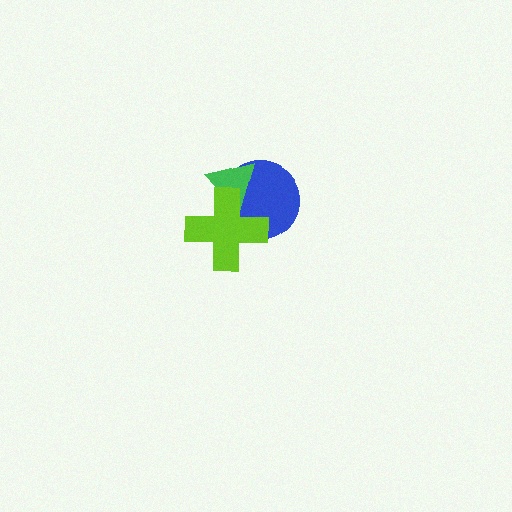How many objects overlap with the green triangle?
2 objects overlap with the green triangle.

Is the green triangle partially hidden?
Yes, it is partially covered by another shape.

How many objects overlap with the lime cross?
2 objects overlap with the lime cross.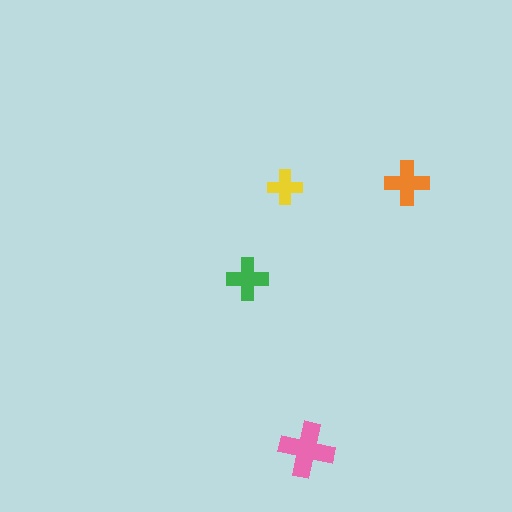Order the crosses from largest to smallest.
the pink one, the orange one, the green one, the yellow one.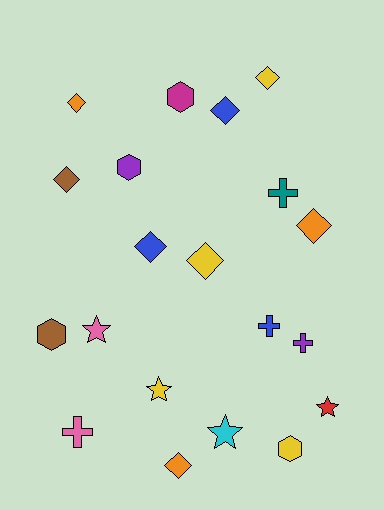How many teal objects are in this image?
There is 1 teal object.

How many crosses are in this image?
There are 4 crosses.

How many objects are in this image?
There are 20 objects.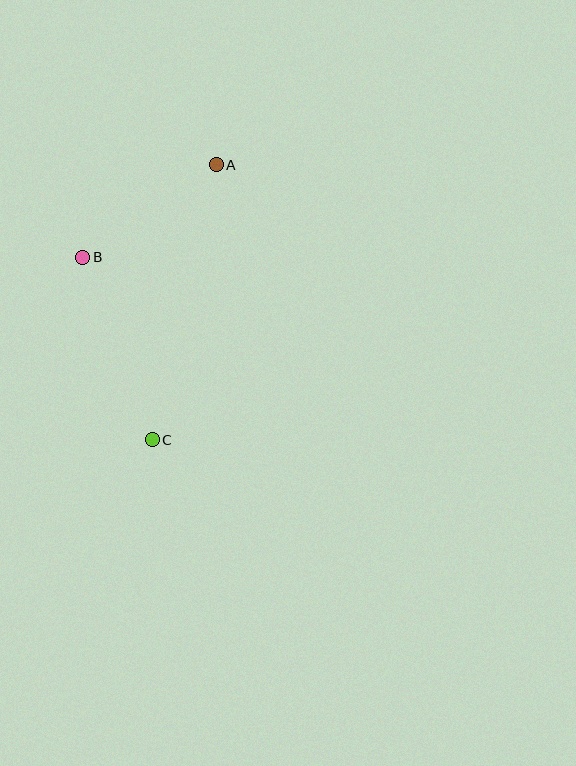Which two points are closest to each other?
Points A and B are closest to each other.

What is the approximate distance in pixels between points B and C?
The distance between B and C is approximately 195 pixels.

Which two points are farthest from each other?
Points A and C are farthest from each other.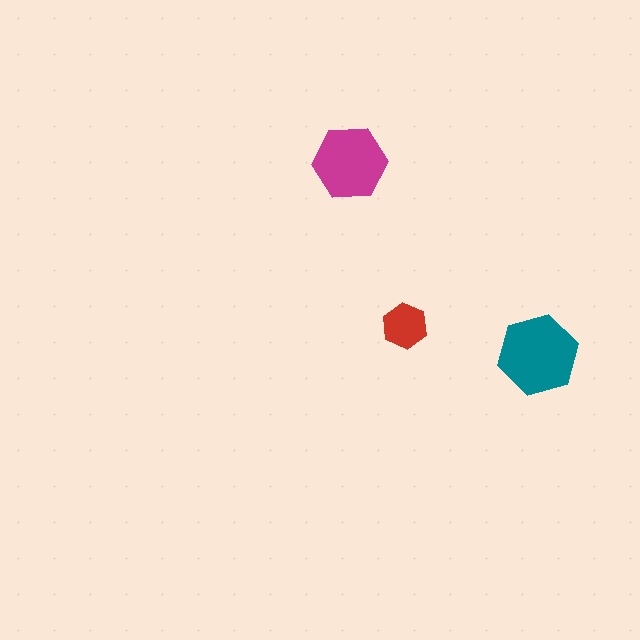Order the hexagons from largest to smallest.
the teal one, the magenta one, the red one.